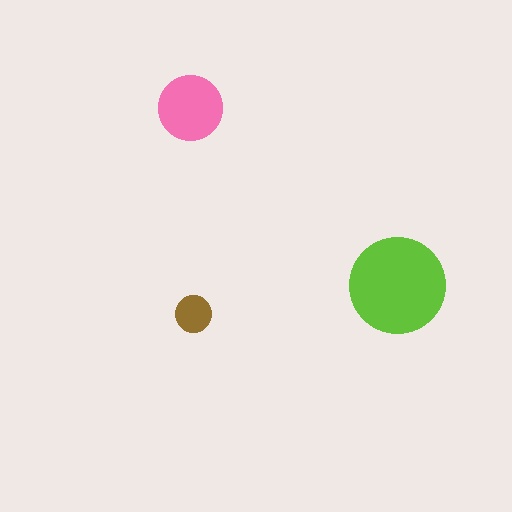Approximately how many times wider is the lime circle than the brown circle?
About 2.5 times wider.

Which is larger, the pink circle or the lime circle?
The lime one.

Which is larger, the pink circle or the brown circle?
The pink one.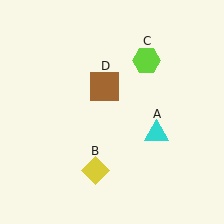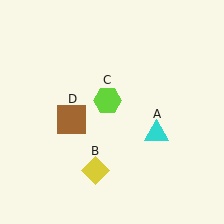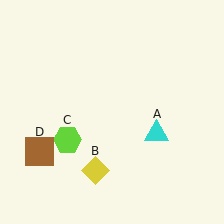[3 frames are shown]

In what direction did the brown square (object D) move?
The brown square (object D) moved down and to the left.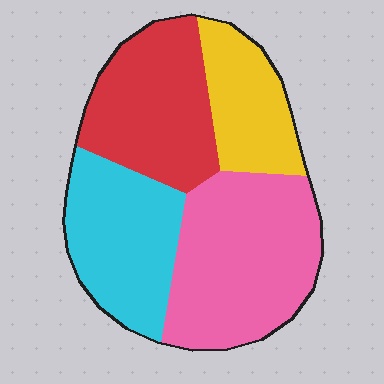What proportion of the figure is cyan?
Cyan covers roughly 25% of the figure.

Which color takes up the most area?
Pink, at roughly 35%.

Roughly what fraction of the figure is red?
Red takes up about one quarter (1/4) of the figure.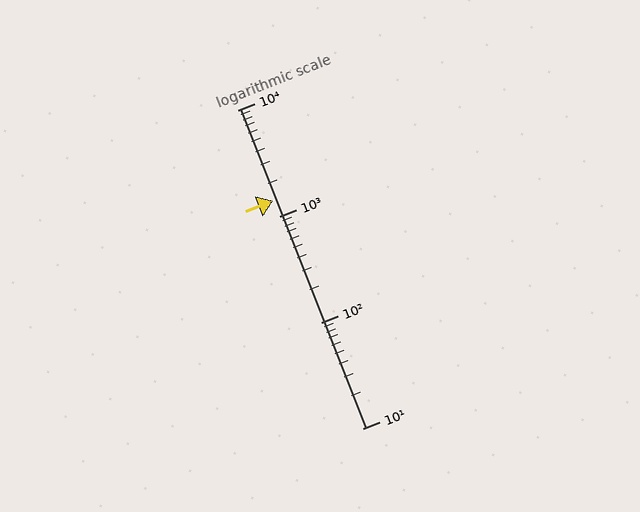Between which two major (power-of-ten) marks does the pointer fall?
The pointer is between 1000 and 10000.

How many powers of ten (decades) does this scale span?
The scale spans 3 decades, from 10 to 10000.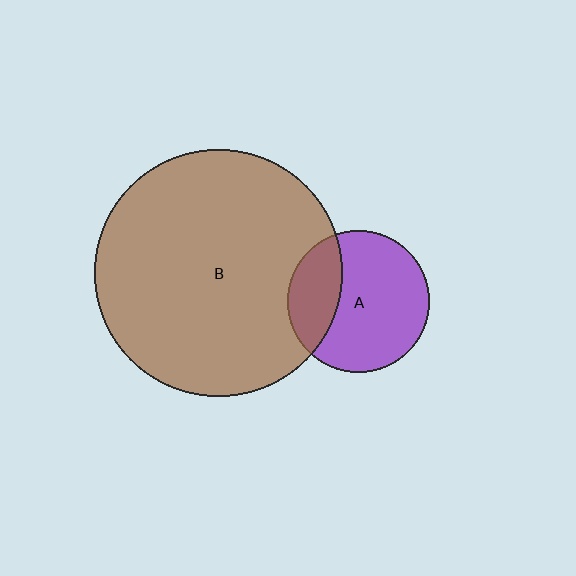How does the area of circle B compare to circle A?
Approximately 3.0 times.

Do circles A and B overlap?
Yes.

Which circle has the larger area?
Circle B (brown).